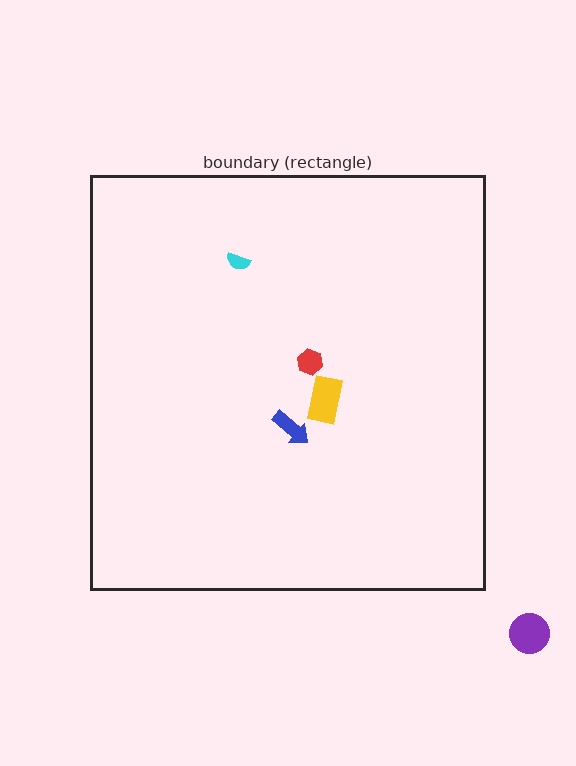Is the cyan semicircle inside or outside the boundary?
Inside.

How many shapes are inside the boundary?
4 inside, 1 outside.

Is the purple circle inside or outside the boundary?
Outside.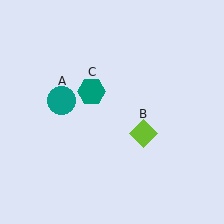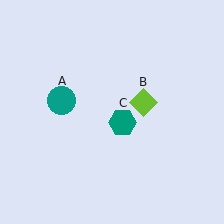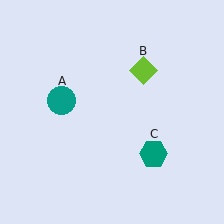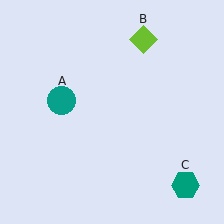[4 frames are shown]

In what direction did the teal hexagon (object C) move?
The teal hexagon (object C) moved down and to the right.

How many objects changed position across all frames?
2 objects changed position: lime diamond (object B), teal hexagon (object C).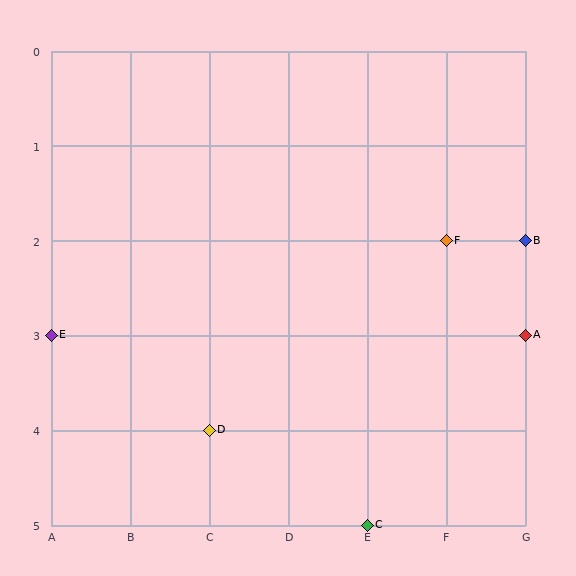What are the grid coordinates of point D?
Point D is at grid coordinates (C, 4).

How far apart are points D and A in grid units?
Points D and A are 4 columns and 1 row apart (about 4.1 grid units diagonally).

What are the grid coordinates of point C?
Point C is at grid coordinates (E, 5).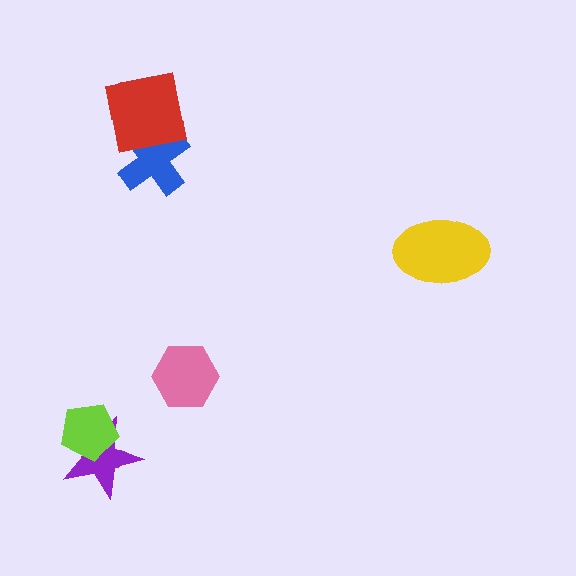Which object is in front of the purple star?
The lime pentagon is in front of the purple star.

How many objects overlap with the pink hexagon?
0 objects overlap with the pink hexagon.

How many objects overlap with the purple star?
1 object overlaps with the purple star.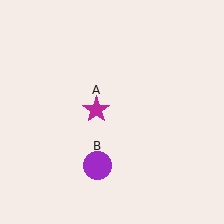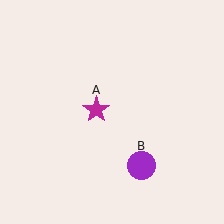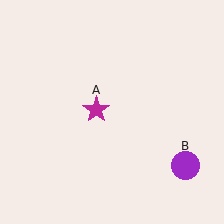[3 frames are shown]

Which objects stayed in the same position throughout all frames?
Magenta star (object A) remained stationary.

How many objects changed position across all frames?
1 object changed position: purple circle (object B).